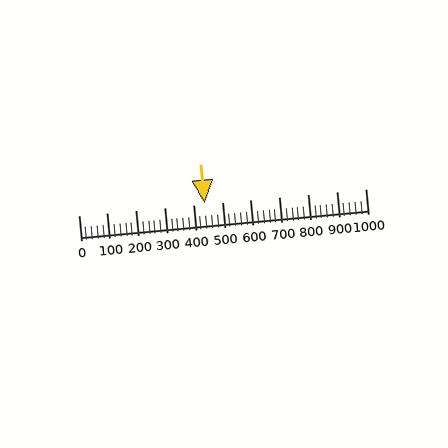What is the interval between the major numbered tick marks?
The major tick marks are spaced 100 units apart.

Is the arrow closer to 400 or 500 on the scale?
The arrow is closer to 400.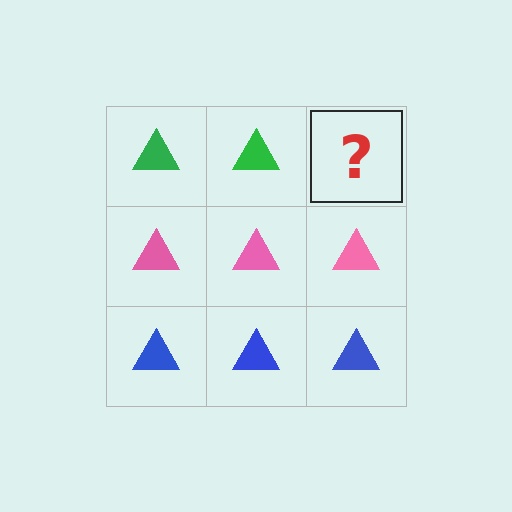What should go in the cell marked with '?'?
The missing cell should contain a green triangle.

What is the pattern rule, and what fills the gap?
The rule is that each row has a consistent color. The gap should be filled with a green triangle.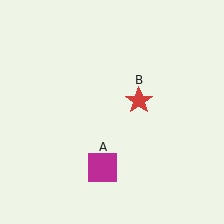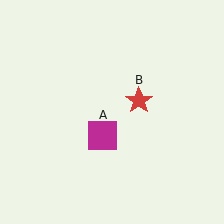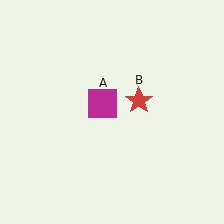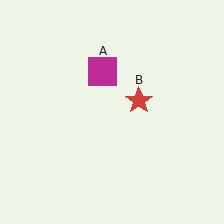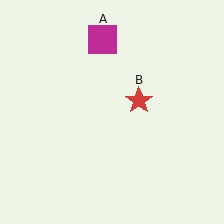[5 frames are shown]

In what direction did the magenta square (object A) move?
The magenta square (object A) moved up.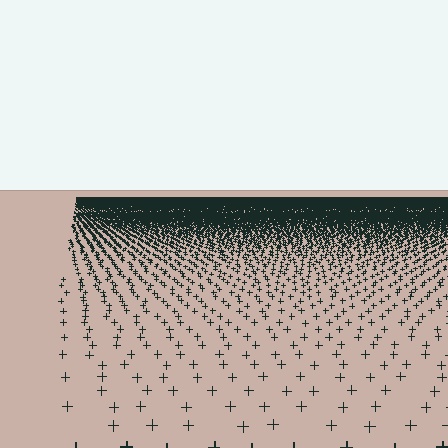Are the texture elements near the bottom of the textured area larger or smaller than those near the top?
Larger. Near the bottom, elements are closer to the viewer and appear at a bigger on-screen size.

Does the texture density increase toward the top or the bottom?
Density increases toward the top.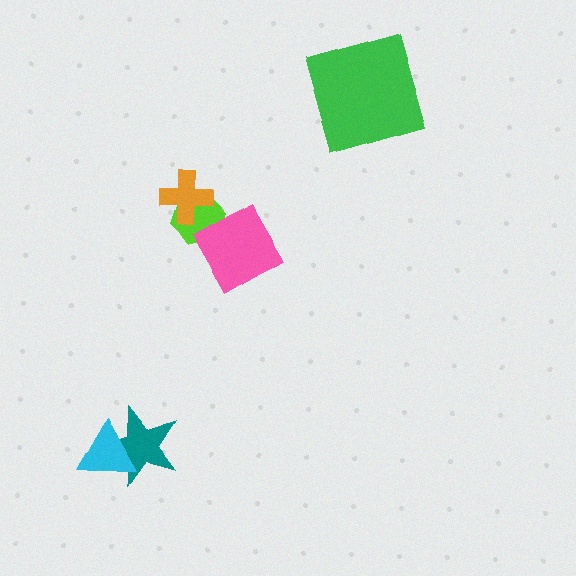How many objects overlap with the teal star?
1 object overlaps with the teal star.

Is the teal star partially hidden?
Yes, it is partially covered by another shape.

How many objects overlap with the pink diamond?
1 object overlaps with the pink diamond.